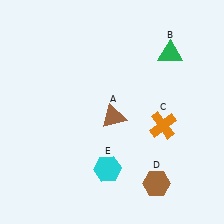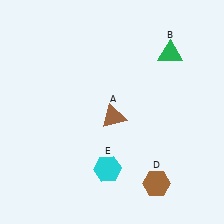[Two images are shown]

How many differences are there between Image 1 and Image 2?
There is 1 difference between the two images.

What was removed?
The orange cross (C) was removed in Image 2.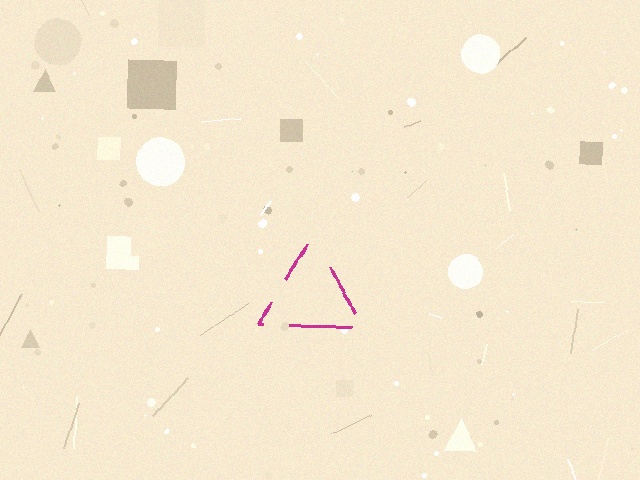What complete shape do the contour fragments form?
The contour fragments form a triangle.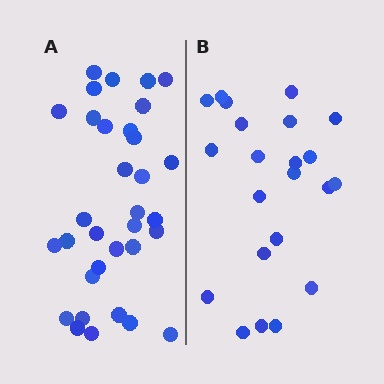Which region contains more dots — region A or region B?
Region A (the left region) has more dots.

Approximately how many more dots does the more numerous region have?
Region A has roughly 12 or so more dots than region B.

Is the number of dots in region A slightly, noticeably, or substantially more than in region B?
Region A has substantially more. The ratio is roughly 1.5 to 1.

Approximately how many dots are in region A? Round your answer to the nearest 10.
About 30 dots. (The exact count is 33, which rounds to 30.)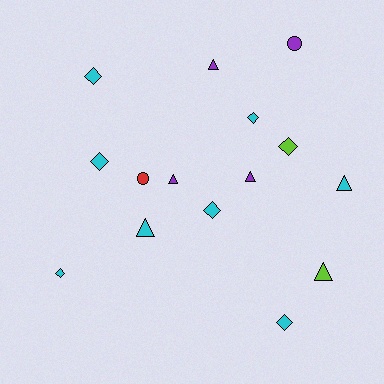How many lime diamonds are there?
There is 1 lime diamond.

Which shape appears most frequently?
Diamond, with 7 objects.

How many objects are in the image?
There are 15 objects.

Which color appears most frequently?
Cyan, with 8 objects.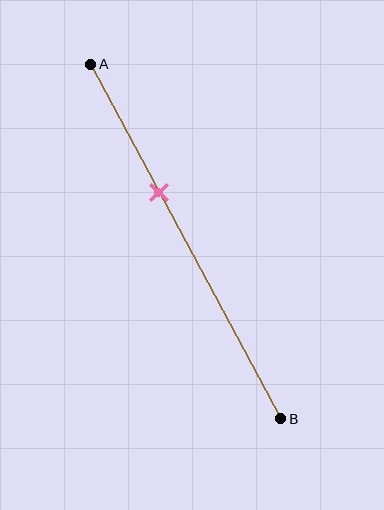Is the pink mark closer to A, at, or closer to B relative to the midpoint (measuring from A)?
The pink mark is closer to point A than the midpoint of segment AB.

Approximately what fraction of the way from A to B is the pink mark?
The pink mark is approximately 35% of the way from A to B.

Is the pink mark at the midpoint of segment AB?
No, the mark is at about 35% from A, not at the 50% midpoint.